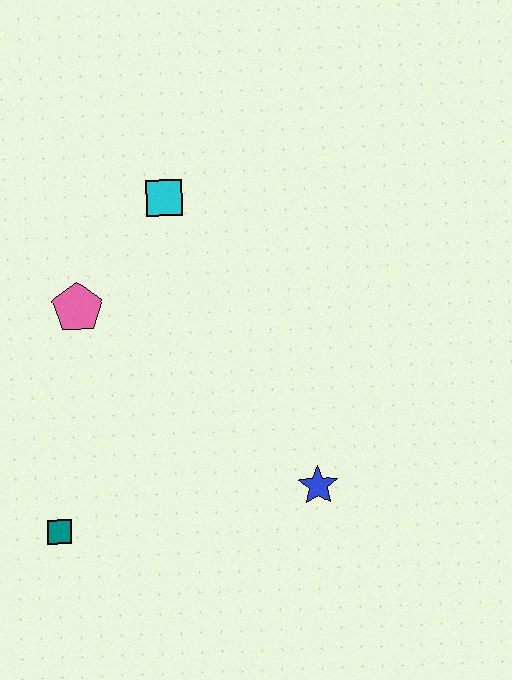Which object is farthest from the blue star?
The cyan square is farthest from the blue star.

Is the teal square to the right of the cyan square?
No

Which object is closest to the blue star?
The teal square is closest to the blue star.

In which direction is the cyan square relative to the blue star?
The cyan square is above the blue star.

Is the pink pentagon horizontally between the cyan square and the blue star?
No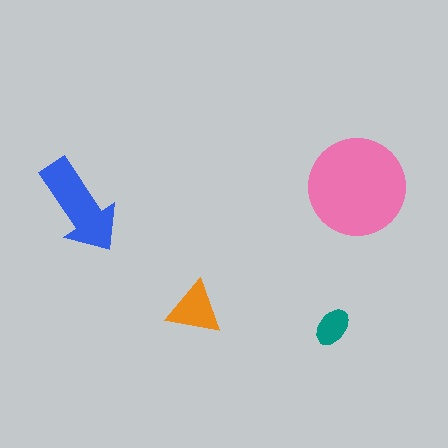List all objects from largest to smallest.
The pink circle, the blue arrow, the orange triangle, the teal ellipse.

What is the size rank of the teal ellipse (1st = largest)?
4th.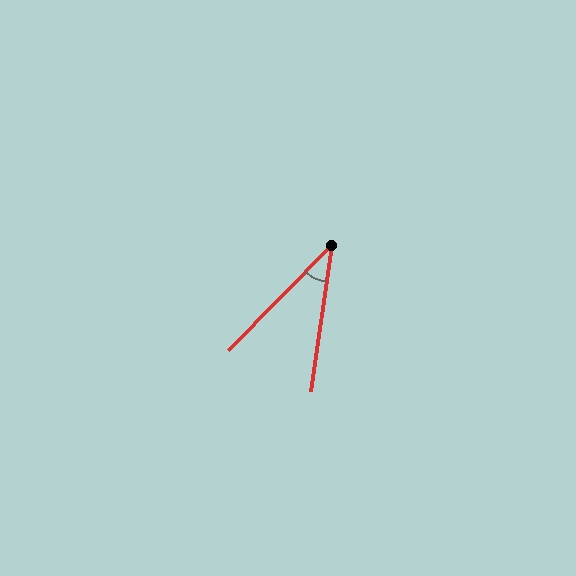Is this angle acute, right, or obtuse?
It is acute.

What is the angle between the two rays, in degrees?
Approximately 36 degrees.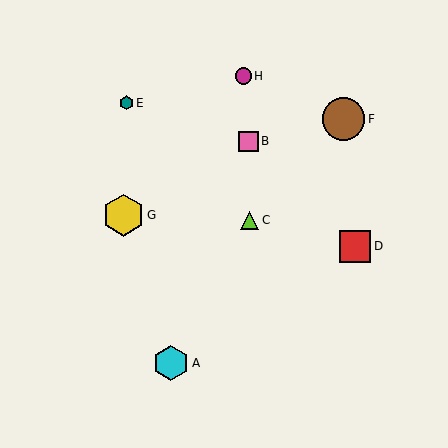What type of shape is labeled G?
Shape G is a yellow hexagon.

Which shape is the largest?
The brown circle (labeled F) is the largest.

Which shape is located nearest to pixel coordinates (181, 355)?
The cyan hexagon (labeled A) at (171, 363) is nearest to that location.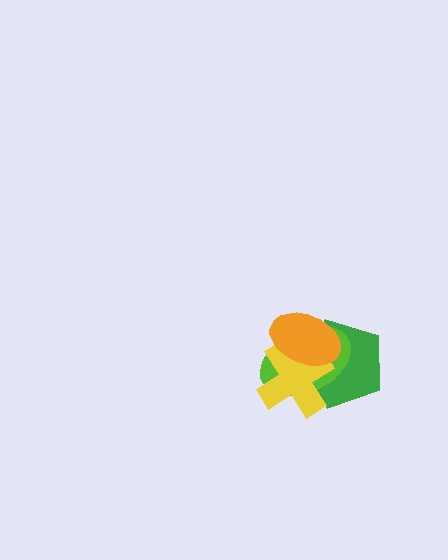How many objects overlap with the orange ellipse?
3 objects overlap with the orange ellipse.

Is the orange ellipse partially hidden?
No, no other shape covers it.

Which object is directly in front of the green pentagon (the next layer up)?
The lime ellipse is directly in front of the green pentagon.